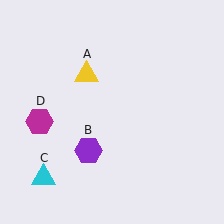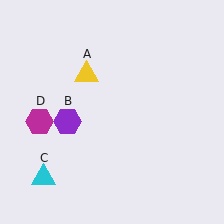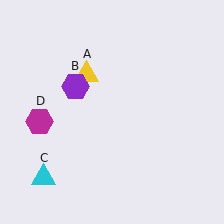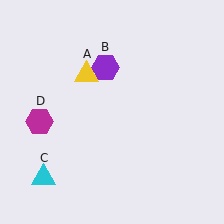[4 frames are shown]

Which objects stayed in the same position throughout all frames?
Yellow triangle (object A) and cyan triangle (object C) and magenta hexagon (object D) remained stationary.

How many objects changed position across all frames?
1 object changed position: purple hexagon (object B).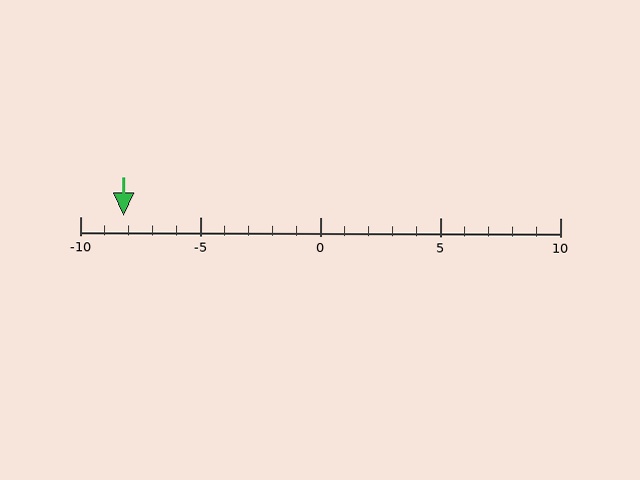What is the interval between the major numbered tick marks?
The major tick marks are spaced 5 units apart.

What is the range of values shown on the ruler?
The ruler shows values from -10 to 10.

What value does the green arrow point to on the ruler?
The green arrow points to approximately -8.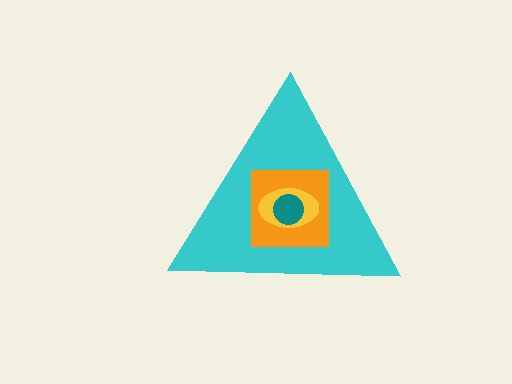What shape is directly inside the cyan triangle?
The orange square.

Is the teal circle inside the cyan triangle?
Yes.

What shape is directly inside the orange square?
The yellow ellipse.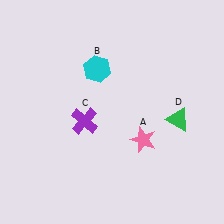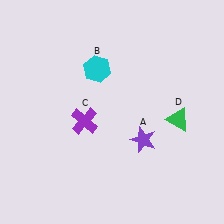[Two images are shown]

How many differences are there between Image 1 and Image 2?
There is 1 difference between the two images.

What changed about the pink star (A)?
In Image 1, A is pink. In Image 2, it changed to purple.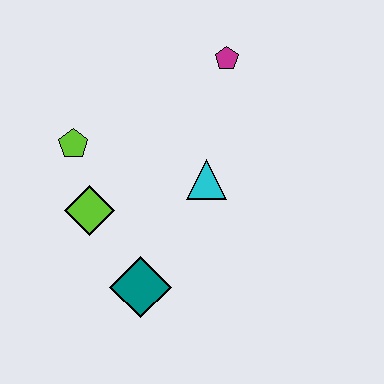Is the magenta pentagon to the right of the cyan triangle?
Yes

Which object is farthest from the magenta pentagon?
The teal diamond is farthest from the magenta pentagon.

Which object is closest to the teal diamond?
The lime diamond is closest to the teal diamond.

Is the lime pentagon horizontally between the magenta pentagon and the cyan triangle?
No